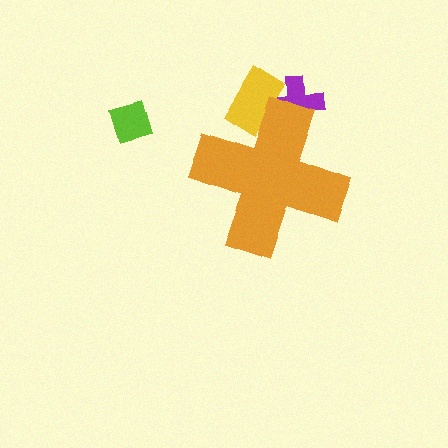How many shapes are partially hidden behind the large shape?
2 shapes are partially hidden.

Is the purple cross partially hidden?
Yes, the purple cross is partially hidden behind the orange cross.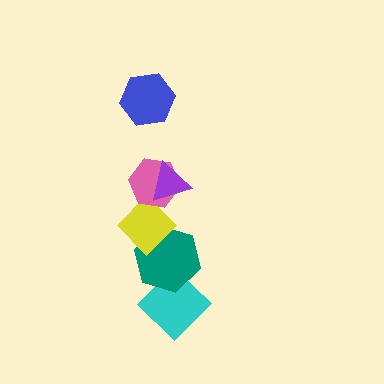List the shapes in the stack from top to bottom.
From top to bottom: the blue hexagon, the purple triangle, the pink hexagon, the yellow diamond, the teal hexagon, the cyan diamond.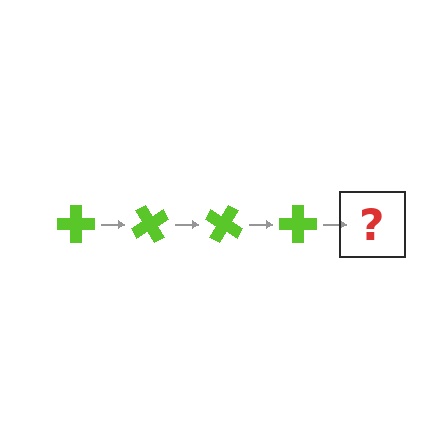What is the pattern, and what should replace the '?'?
The pattern is that the cross rotates 60 degrees each step. The '?' should be a lime cross rotated 240 degrees.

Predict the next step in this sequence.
The next step is a lime cross rotated 240 degrees.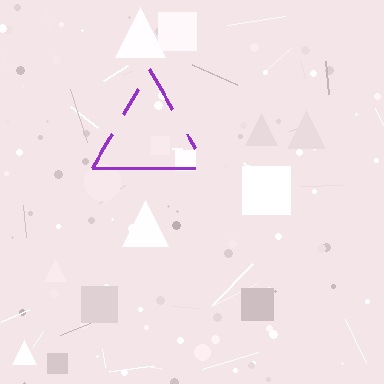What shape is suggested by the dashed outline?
The dashed outline suggests a triangle.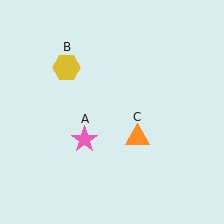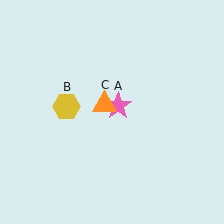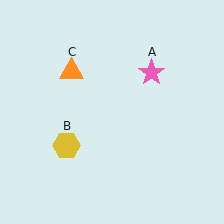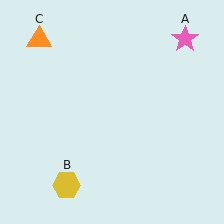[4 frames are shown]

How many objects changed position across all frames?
3 objects changed position: pink star (object A), yellow hexagon (object B), orange triangle (object C).